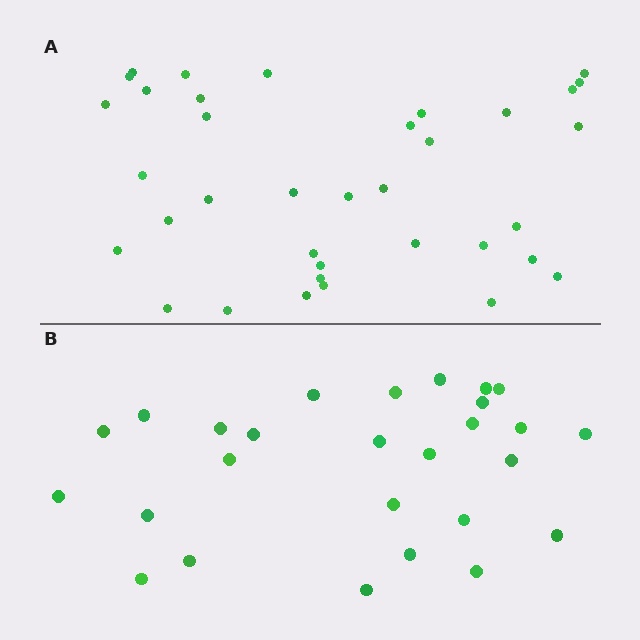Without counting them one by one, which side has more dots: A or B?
Region A (the top region) has more dots.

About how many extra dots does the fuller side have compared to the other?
Region A has roughly 8 or so more dots than region B.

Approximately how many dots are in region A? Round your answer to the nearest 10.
About 40 dots. (The exact count is 36, which rounds to 40.)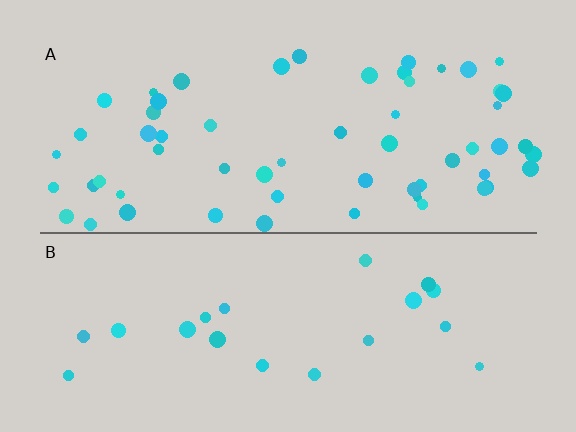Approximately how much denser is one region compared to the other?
Approximately 2.8× — region A over region B.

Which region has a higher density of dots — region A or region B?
A (the top).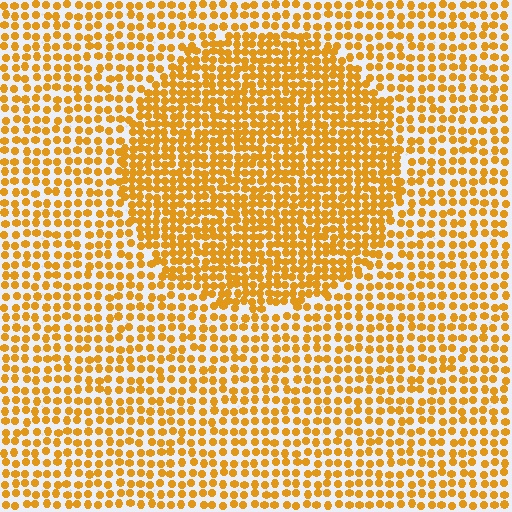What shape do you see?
I see a circle.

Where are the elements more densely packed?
The elements are more densely packed inside the circle boundary.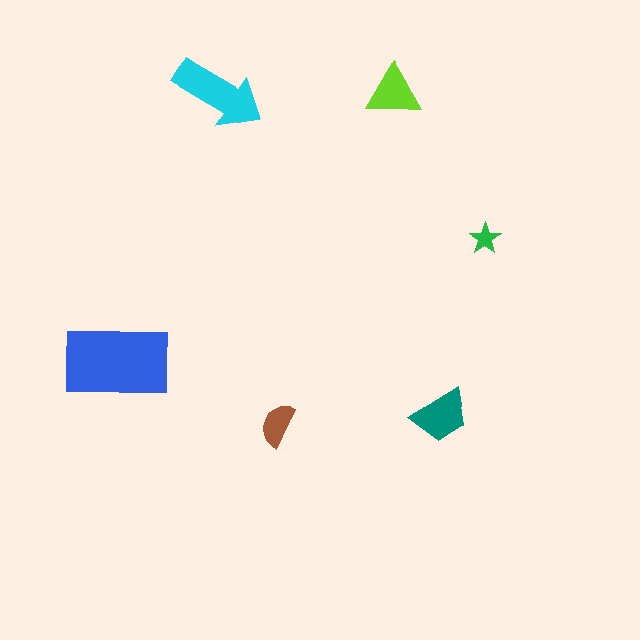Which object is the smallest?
The green star.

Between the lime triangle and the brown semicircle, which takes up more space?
The lime triangle.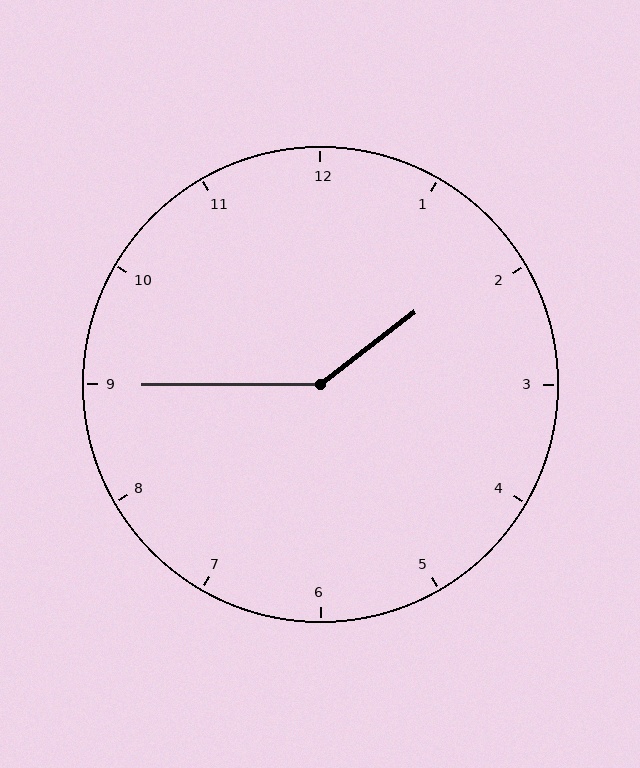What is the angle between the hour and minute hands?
Approximately 142 degrees.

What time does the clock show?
1:45.